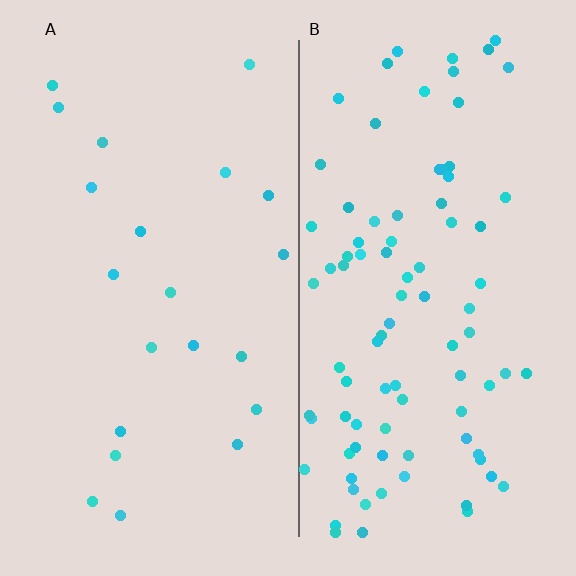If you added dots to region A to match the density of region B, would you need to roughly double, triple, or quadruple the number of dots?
Approximately quadruple.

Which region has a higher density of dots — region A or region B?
B (the right).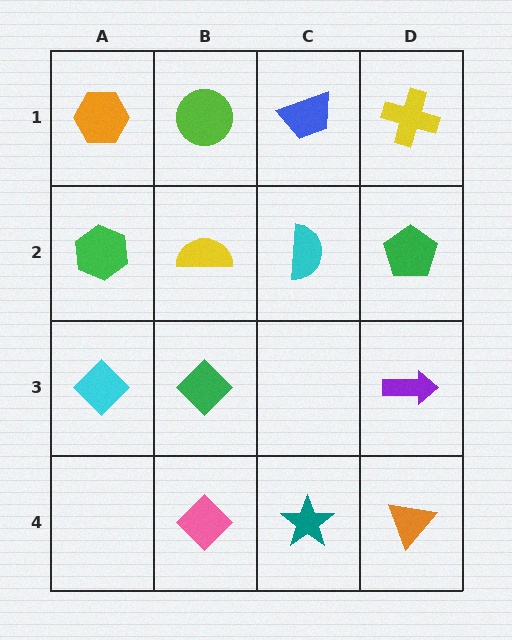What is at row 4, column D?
An orange triangle.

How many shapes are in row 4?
3 shapes.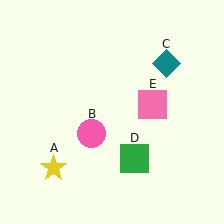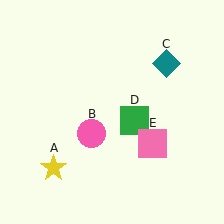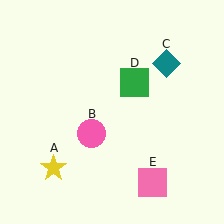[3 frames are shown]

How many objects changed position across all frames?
2 objects changed position: green square (object D), pink square (object E).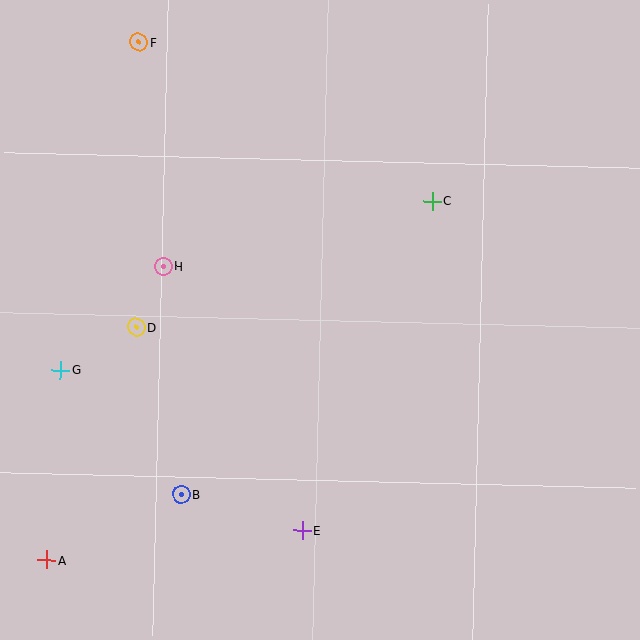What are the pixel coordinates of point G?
Point G is at (60, 370).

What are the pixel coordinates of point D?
Point D is at (136, 327).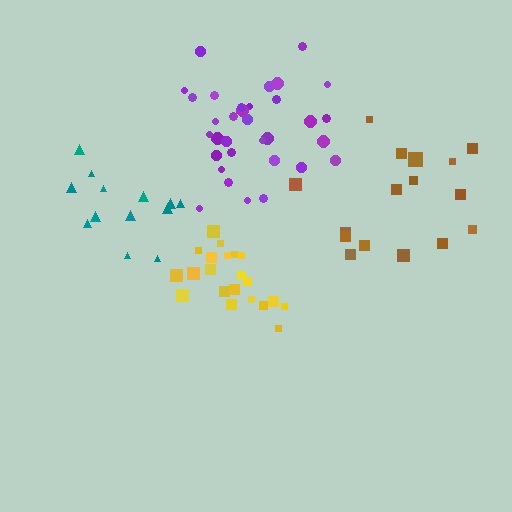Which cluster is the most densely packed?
Yellow.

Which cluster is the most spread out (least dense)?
Brown.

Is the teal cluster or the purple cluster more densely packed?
Purple.